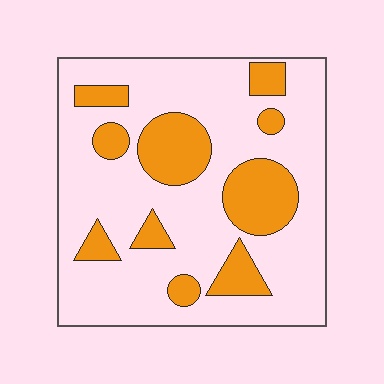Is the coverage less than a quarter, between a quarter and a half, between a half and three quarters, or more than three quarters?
Less than a quarter.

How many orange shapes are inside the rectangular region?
10.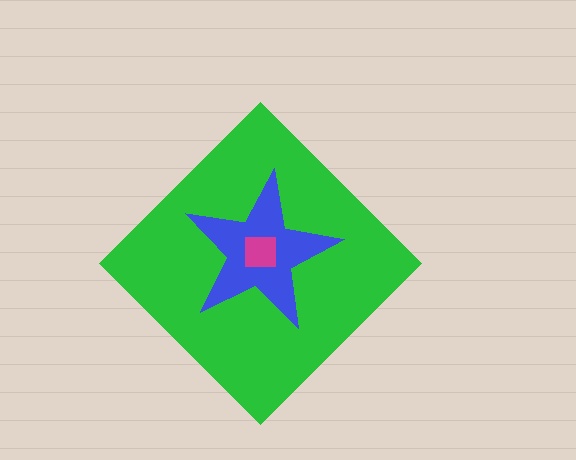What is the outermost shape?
The green diamond.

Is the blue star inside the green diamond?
Yes.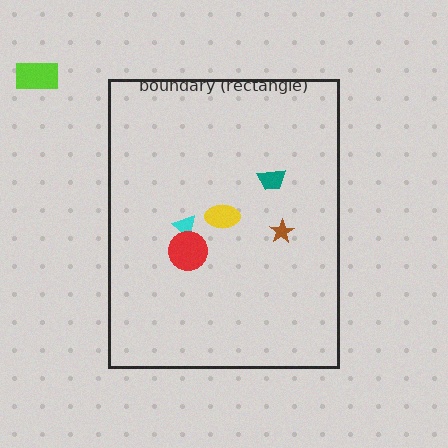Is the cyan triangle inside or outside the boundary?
Inside.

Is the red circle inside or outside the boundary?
Inside.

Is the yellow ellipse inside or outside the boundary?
Inside.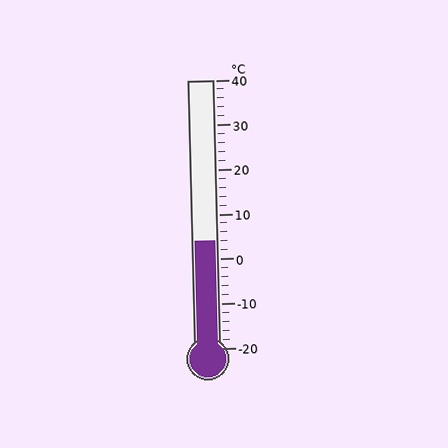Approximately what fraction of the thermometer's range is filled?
The thermometer is filled to approximately 40% of its range.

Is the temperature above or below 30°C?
The temperature is below 30°C.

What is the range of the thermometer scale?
The thermometer scale ranges from -20°C to 40°C.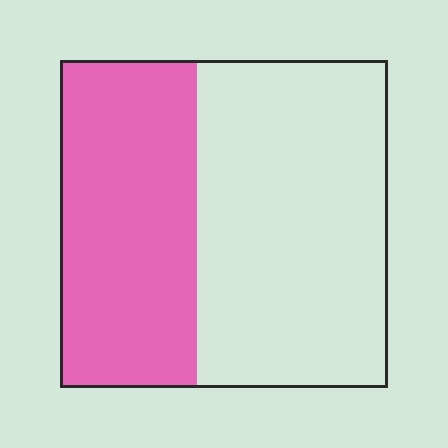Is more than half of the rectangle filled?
No.